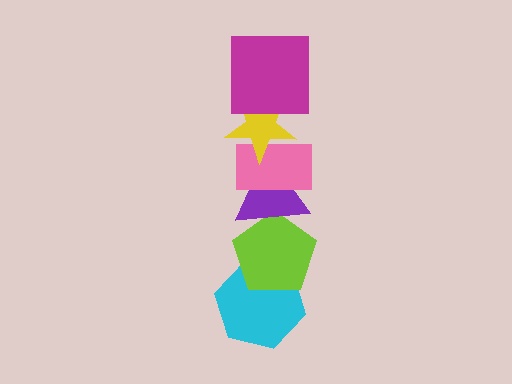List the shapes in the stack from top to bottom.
From top to bottom: the magenta square, the yellow star, the pink rectangle, the purple triangle, the lime pentagon, the cyan hexagon.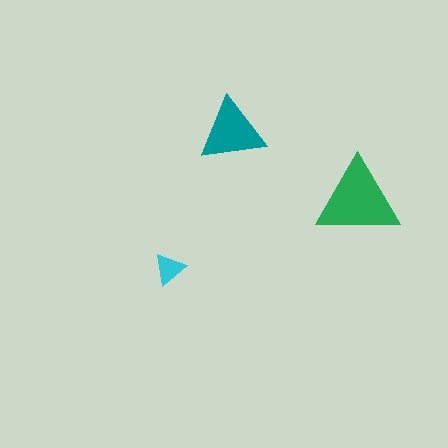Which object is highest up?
The teal triangle is topmost.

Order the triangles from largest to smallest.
the green one, the teal one, the cyan one.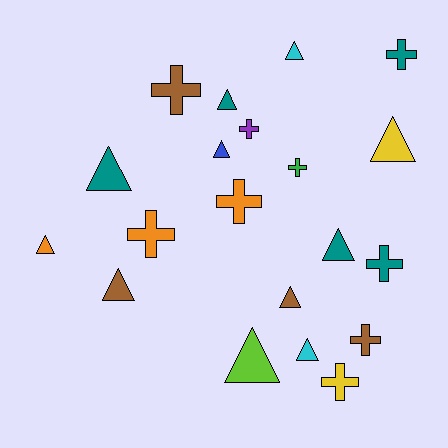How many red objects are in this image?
There are no red objects.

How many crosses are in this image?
There are 9 crosses.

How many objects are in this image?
There are 20 objects.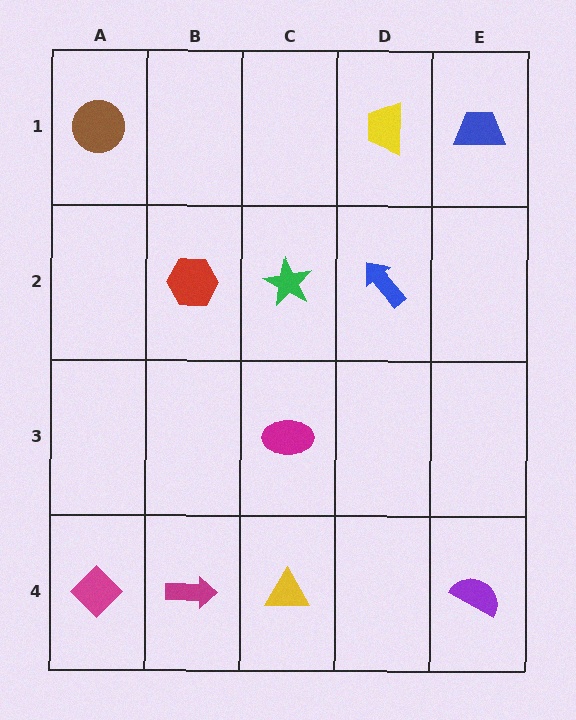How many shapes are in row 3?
1 shape.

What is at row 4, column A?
A magenta diamond.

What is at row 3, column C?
A magenta ellipse.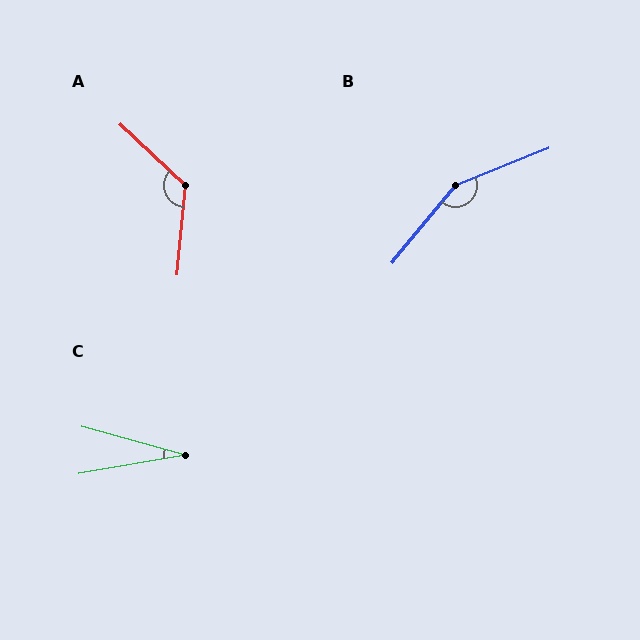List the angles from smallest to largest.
C (25°), A (127°), B (151°).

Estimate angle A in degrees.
Approximately 127 degrees.